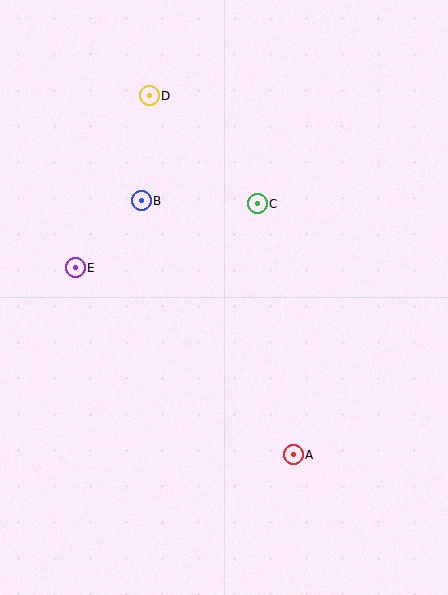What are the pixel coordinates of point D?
Point D is at (149, 96).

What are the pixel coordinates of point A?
Point A is at (293, 455).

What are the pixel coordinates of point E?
Point E is at (75, 268).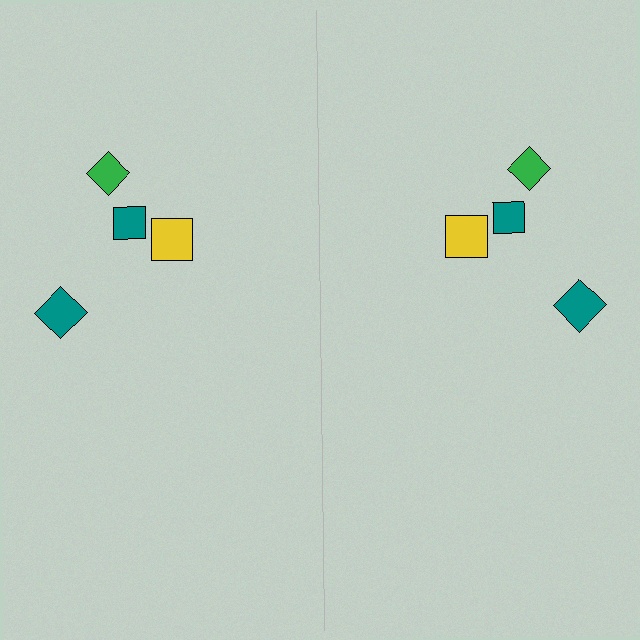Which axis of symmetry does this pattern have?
The pattern has a vertical axis of symmetry running through the center of the image.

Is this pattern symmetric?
Yes, this pattern has bilateral (reflection) symmetry.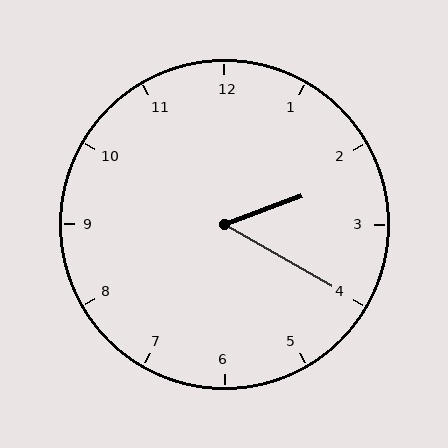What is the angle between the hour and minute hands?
Approximately 50 degrees.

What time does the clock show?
2:20.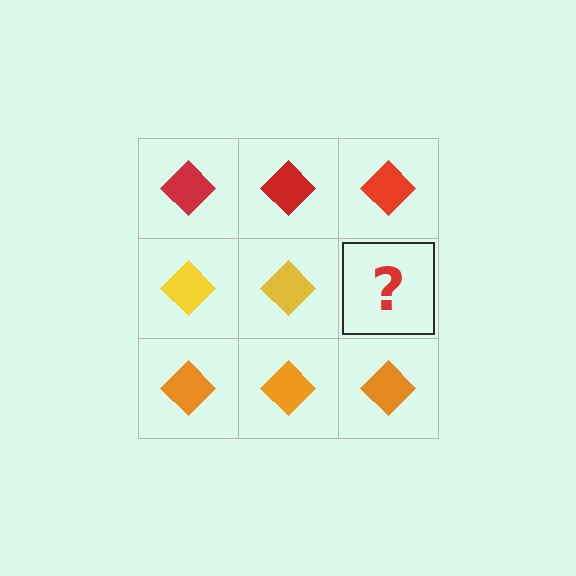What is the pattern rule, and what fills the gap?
The rule is that each row has a consistent color. The gap should be filled with a yellow diamond.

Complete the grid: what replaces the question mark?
The question mark should be replaced with a yellow diamond.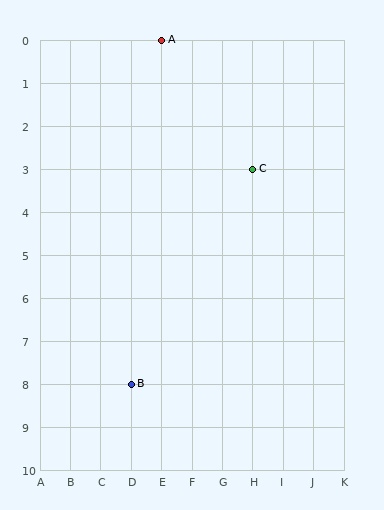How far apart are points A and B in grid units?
Points A and B are 1 column and 8 rows apart (about 8.1 grid units diagonally).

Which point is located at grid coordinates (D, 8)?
Point B is at (D, 8).